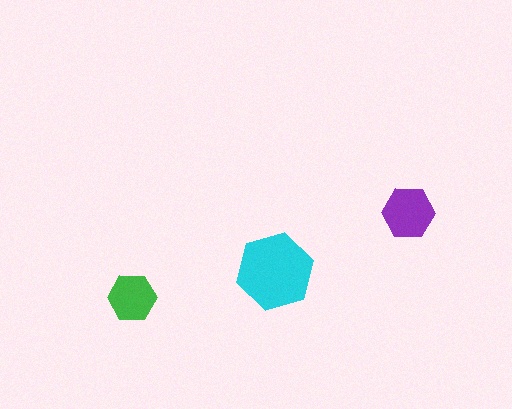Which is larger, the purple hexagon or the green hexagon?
The purple one.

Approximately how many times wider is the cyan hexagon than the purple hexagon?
About 1.5 times wider.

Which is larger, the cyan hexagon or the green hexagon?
The cyan one.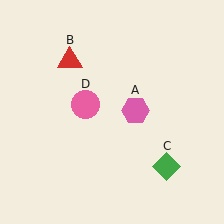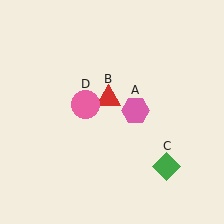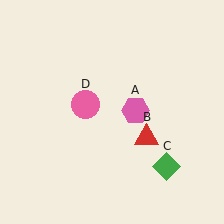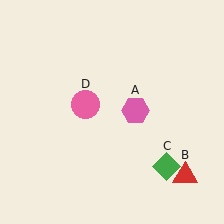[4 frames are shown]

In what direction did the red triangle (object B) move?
The red triangle (object B) moved down and to the right.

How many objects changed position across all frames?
1 object changed position: red triangle (object B).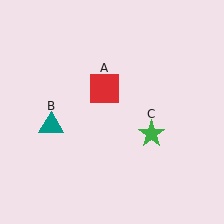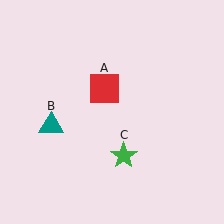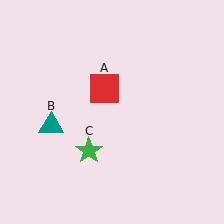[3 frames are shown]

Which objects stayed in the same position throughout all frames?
Red square (object A) and teal triangle (object B) remained stationary.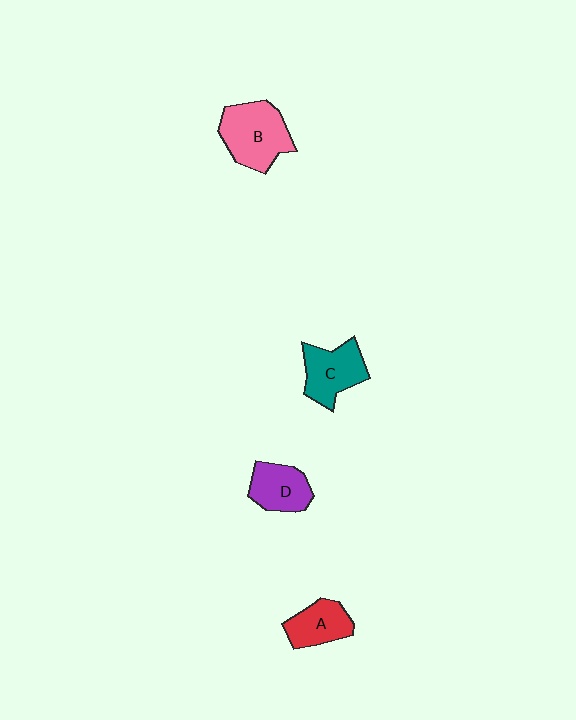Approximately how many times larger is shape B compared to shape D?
Approximately 1.5 times.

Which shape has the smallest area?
Shape A (red).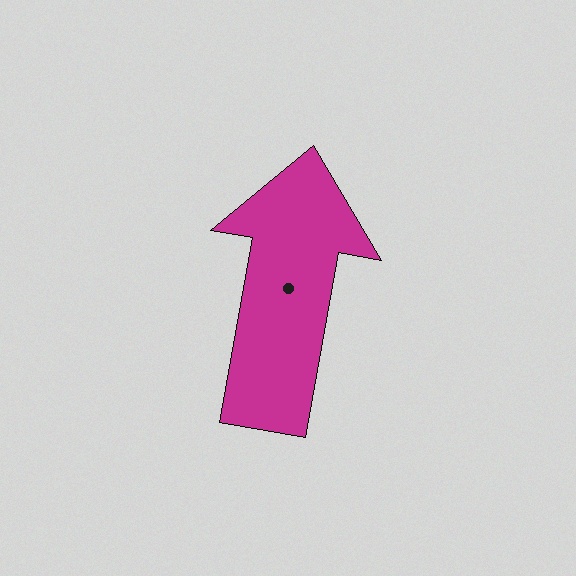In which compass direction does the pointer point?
North.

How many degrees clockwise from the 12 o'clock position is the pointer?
Approximately 10 degrees.